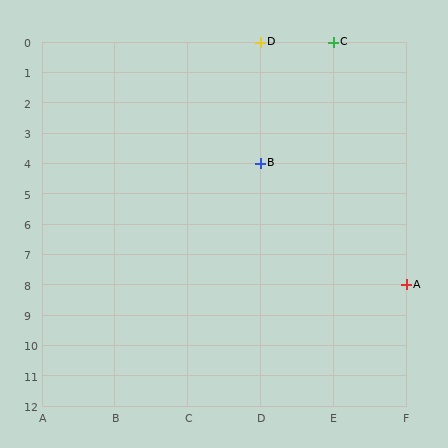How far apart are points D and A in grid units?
Points D and A are 2 columns and 8 rows apart (about 8.2 grid units diagonally).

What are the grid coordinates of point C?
Point C is at grid coordinates (E, 0).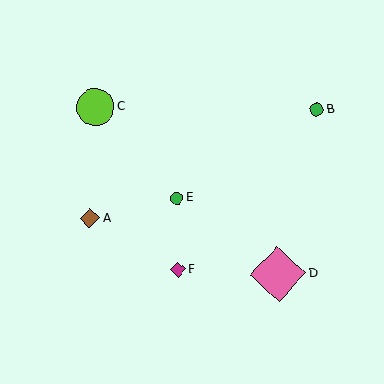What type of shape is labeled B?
Shape B is a green circle.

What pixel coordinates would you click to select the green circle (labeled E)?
Click at (177, 198) to select the green circle E.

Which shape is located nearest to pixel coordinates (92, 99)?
The lime circle (labeled C) at (95, 107) is nearest to that location.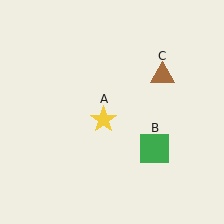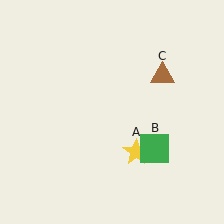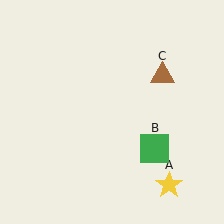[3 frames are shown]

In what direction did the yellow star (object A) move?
The yellow star (object A) moved down and to the right.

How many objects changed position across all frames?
1 object changed position: yellow star (object A).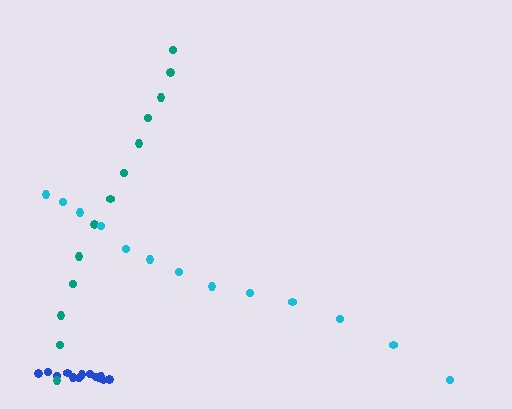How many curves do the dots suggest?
There are 3 distinct paths.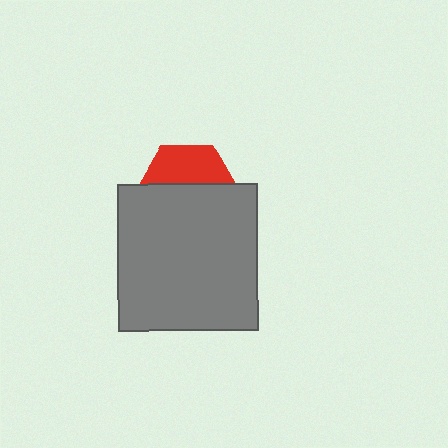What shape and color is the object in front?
The object in front is a gray rectangle.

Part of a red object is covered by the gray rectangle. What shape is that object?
It is a hexagon.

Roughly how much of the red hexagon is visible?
A small part of it is visible (roughly 40%).